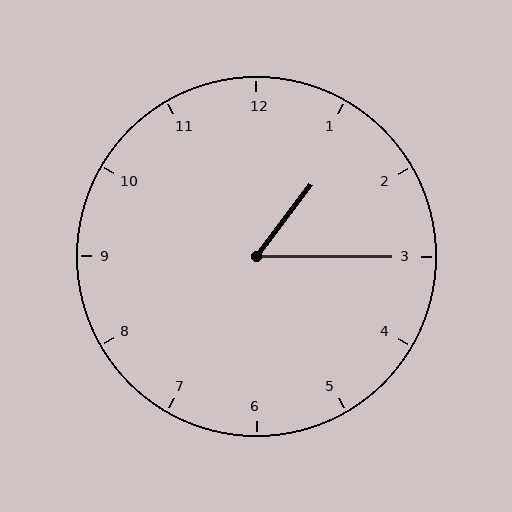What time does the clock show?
1:15.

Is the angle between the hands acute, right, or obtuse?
It is acute.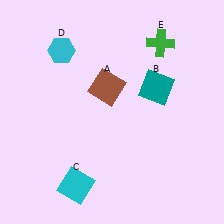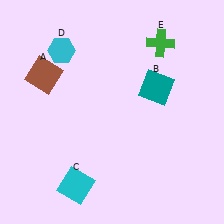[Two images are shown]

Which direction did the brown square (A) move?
The brown square (A) moved left.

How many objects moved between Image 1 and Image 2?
1 object moved between the two images.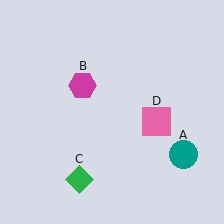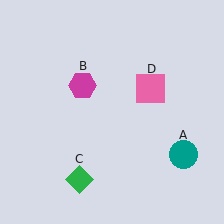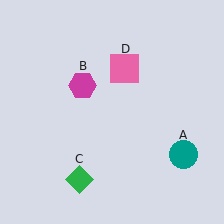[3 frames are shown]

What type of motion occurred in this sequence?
The pink square (object D) rotated counterclockwise around the center of the scene.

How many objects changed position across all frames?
1 object changed position: pink square (object D).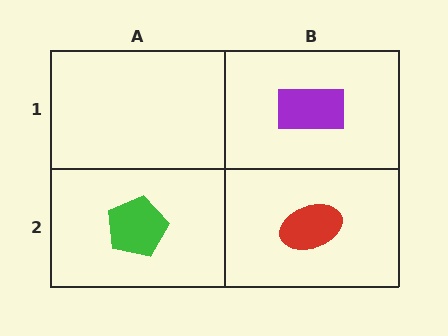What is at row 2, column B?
A red ellipse.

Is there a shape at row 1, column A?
No, that cell is empty.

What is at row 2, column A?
A green pentagon.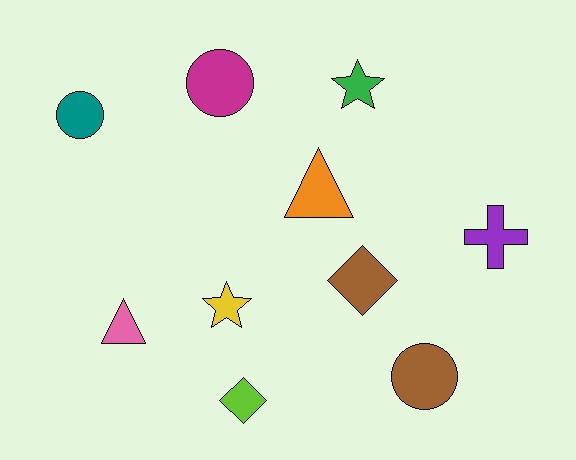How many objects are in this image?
There are 10 objects.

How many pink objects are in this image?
There is 1 pink object.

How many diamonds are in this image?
There are 2 diamonds.